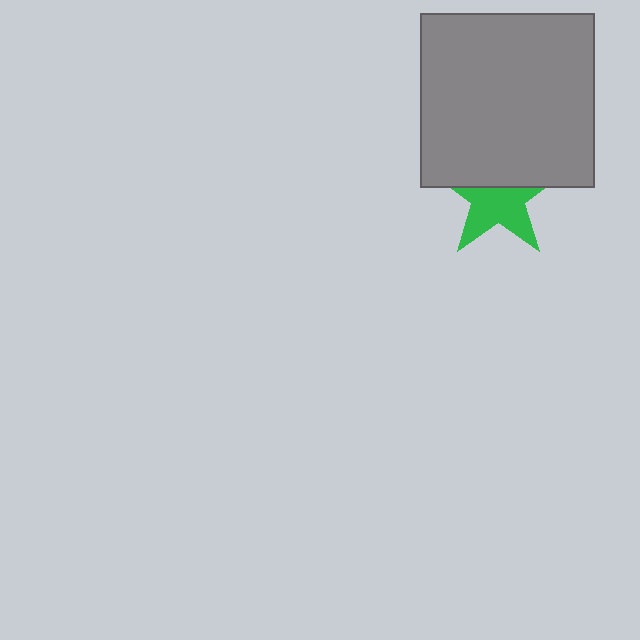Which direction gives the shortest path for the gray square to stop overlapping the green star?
Moving up gives the shortest separation.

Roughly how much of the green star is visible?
About half of it is visible (roughly 57%).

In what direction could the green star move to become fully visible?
The green star could move down. That would shift it out from behind the gray square entirely.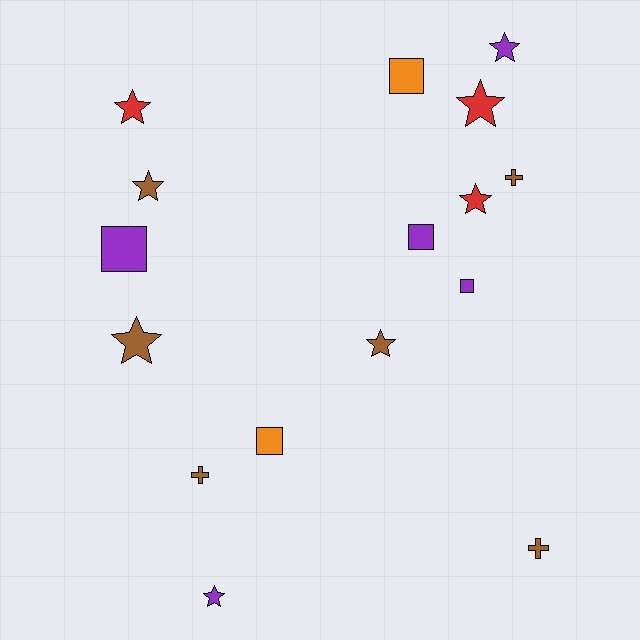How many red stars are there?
There are 3 red stars.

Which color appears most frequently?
Brown, with 6 objects.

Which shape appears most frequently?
Star, with 8 objects.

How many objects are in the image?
There are 16 objects.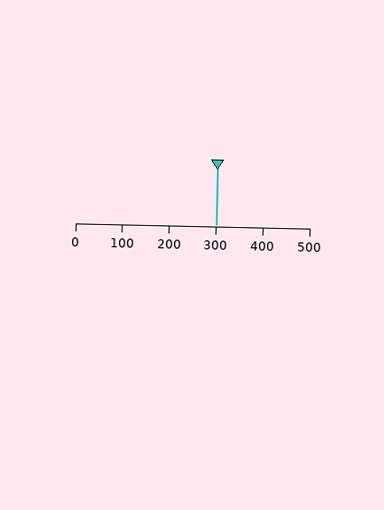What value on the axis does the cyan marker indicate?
The marker indicates approximately 300.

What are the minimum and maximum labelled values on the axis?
The axis runs from 0 to 500.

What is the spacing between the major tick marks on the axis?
The major ticks are spaced 100 apart.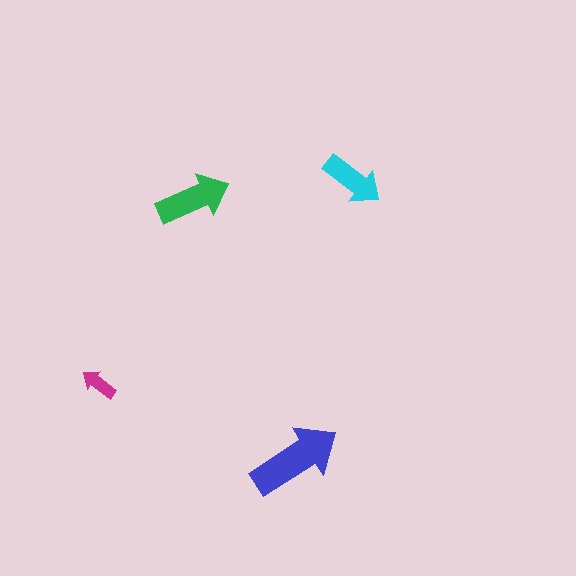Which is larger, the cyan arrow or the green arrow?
The green one.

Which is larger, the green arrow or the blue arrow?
The blue one.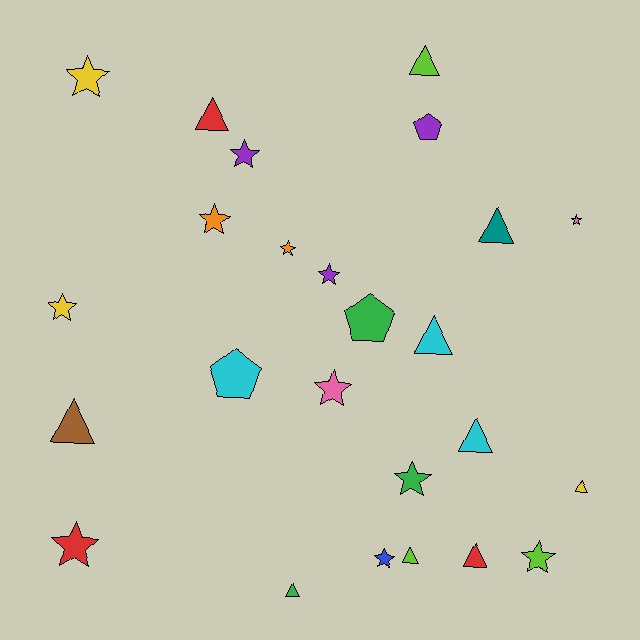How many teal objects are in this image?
There is 1 teal object.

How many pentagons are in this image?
There are 3 pentagons.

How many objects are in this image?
There are 25 objects.